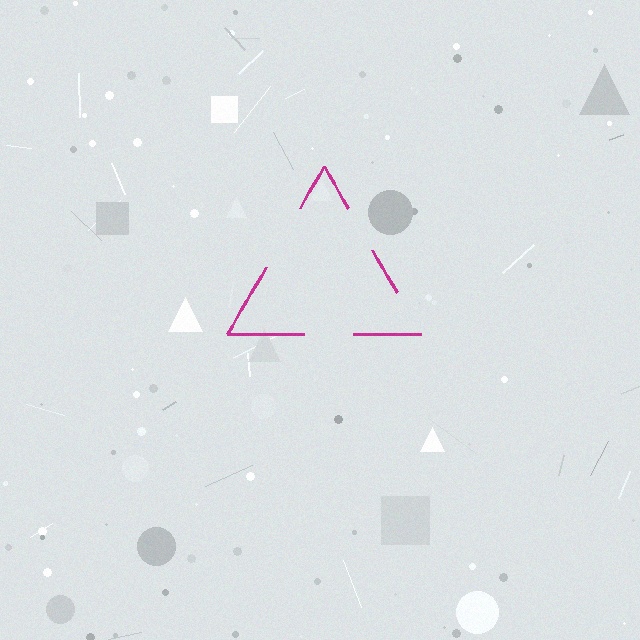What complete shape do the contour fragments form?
The contour fragments form a triangle.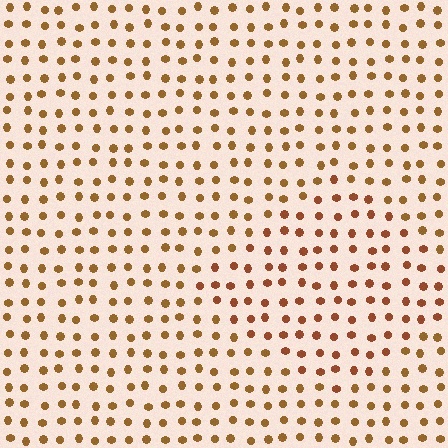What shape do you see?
I see a diamond.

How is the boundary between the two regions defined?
The boundary is defined purely by a slight shift in hue (about 18 degrees). Spacing, size, and orientation are identical on both sides.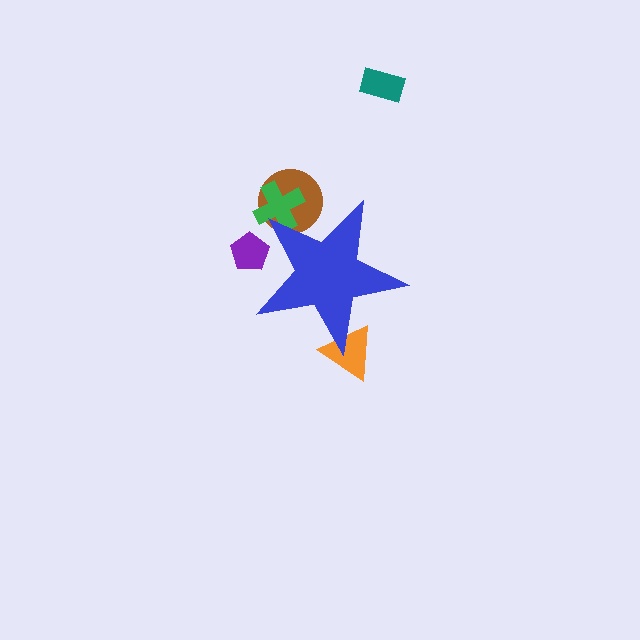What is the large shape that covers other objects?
A blue star.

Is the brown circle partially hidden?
Yes, the brown circle is partially hidden behind the blue star.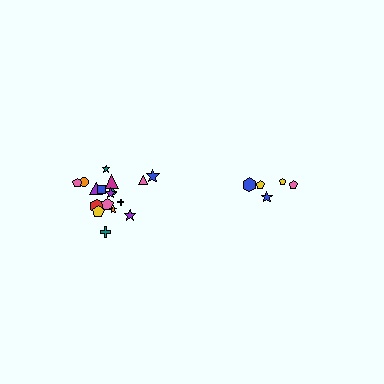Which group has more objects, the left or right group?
The left group.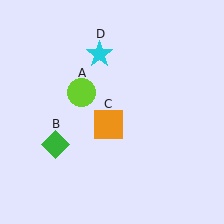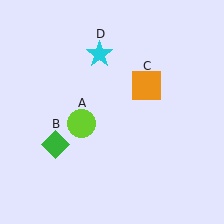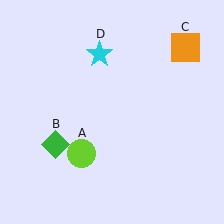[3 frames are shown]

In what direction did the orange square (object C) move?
The orange square (object C) moved up and to the right.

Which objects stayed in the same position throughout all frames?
Green diamond (object B) and cyan star (object D) remained stationary.